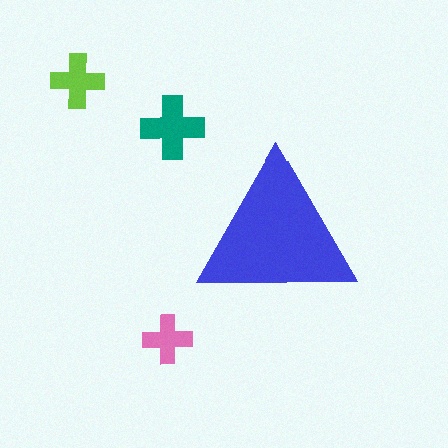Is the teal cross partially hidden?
No, the teal cross is fully visible.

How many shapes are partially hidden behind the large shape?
0 shapes are partially hidden.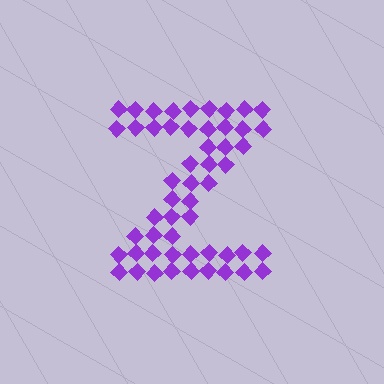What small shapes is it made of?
It is made of small diamonds.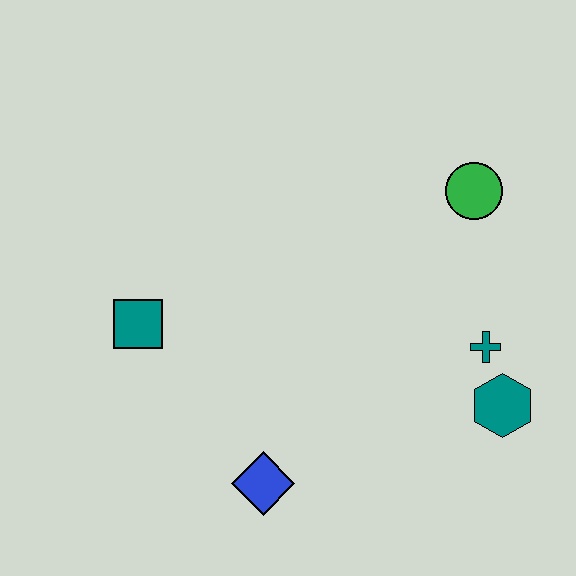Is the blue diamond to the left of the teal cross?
Yes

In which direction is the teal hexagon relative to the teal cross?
The teal hexagon is below the teal cross.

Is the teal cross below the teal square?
Yes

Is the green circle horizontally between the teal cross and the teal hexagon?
No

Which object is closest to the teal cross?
The teal hexagon is closest to the teal cross.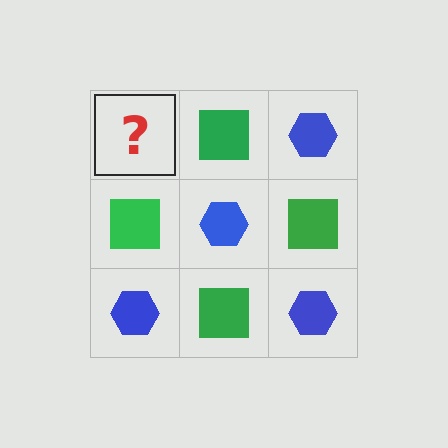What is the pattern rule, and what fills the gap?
The rule is that it alternates blue hexagon and green square in a checkerboard pattern. The gap should be filled with a blue hexagon.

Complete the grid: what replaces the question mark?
The question mark should be replaced with a blue hexagon.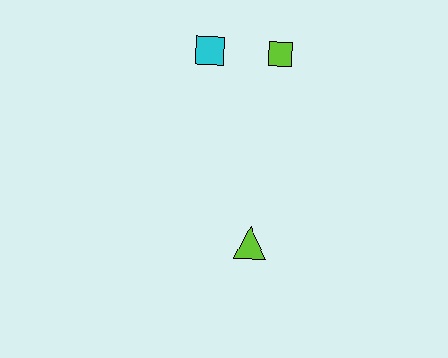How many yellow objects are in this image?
There are no yellow objects.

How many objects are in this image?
There are 3 objects.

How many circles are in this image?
There are no circles.